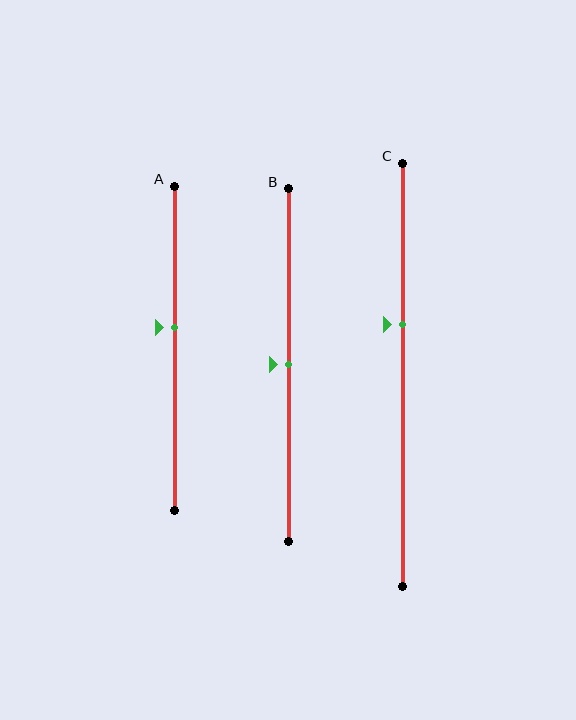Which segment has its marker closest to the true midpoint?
Segment B has its marker closest to the true midpoint.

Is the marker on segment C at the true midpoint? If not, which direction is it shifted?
No, the marker on segment C is shifted upward by about 12% of the segment length.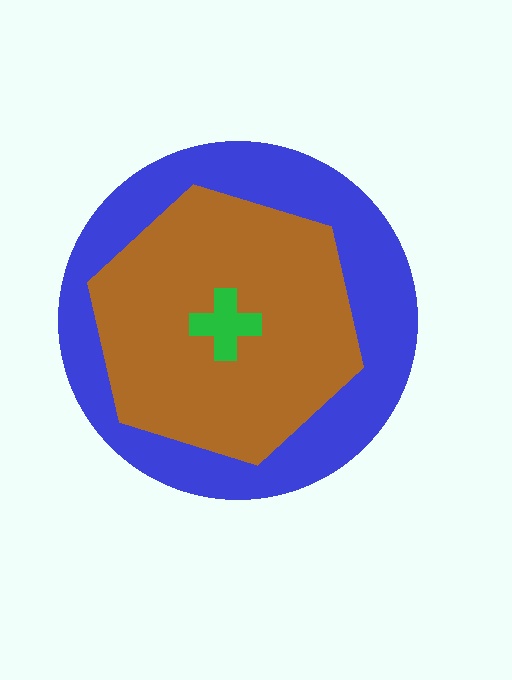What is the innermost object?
The green cross.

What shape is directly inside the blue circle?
The brown hexagon.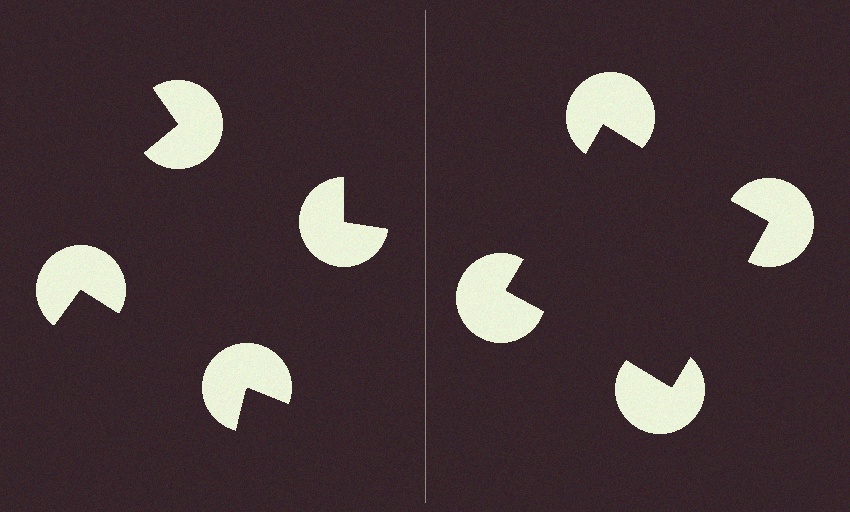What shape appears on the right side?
An illusory square.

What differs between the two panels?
The pac-man discs are positioned identically on both sides; only the wedge orientations differ. On the right they align to a square; on the left they are misaligned.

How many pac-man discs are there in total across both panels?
8 — 4 on each side.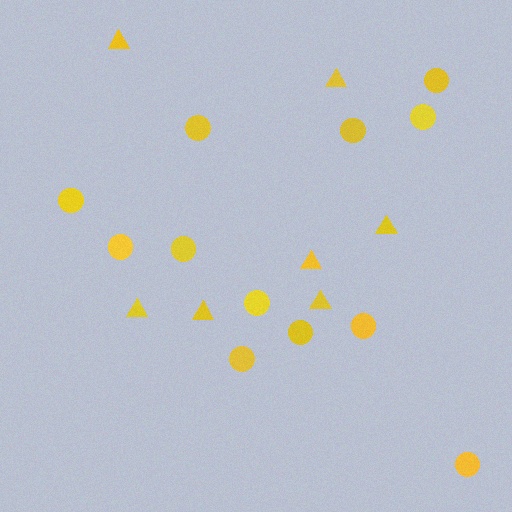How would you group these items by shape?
There are 2 groups: one group of triangles (7) and one group of circles (12).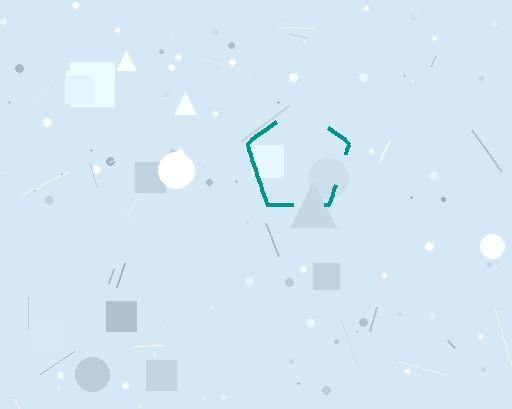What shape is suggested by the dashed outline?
The dashed outline suggests a pentagon.